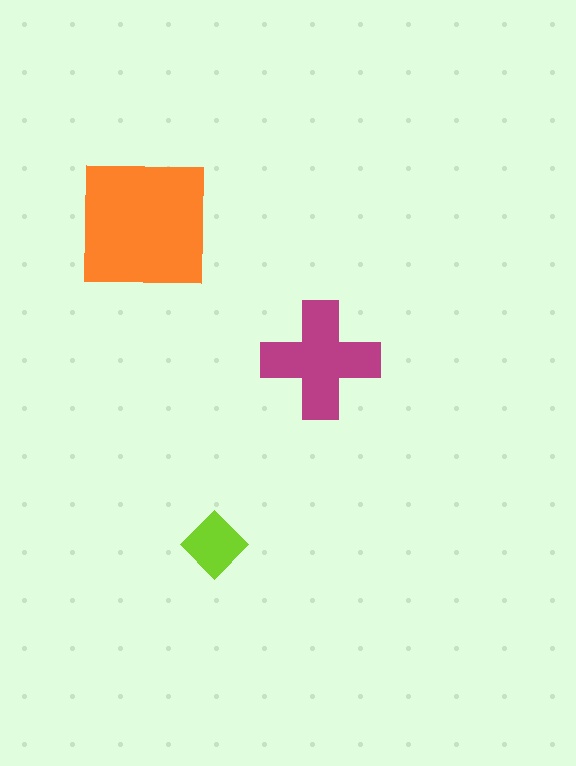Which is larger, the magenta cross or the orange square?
The orange square.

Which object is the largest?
The orange square.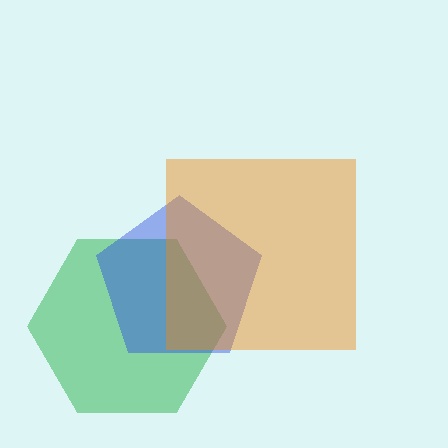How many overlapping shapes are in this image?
There are 3 overlapping shapes in the image.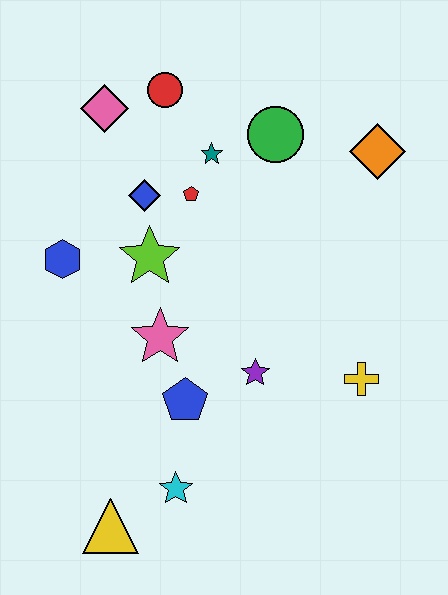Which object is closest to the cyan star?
The yellow triangle is closest to the cyan star.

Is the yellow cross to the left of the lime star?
No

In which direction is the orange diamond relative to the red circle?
The orange diamond is to the right of the red circle.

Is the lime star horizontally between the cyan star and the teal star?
No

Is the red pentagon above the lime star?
Yes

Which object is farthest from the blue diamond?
The yellow triangle is farthest from the blue diamond.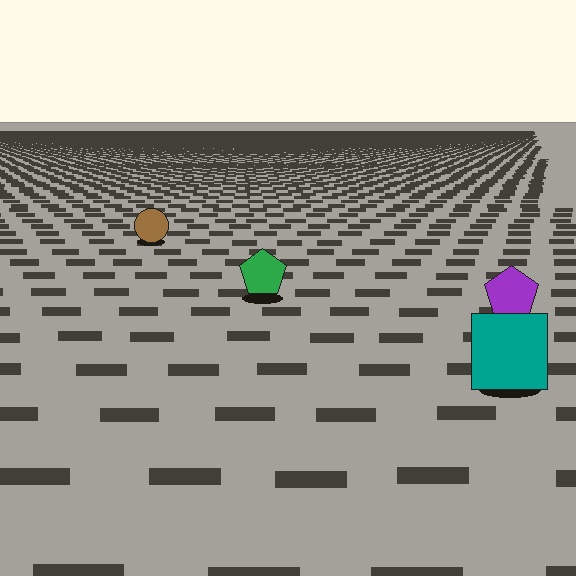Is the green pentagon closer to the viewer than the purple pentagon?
No. The purple pentagon is closer — you can tell from the texture gradient: the ground texture is coarser near it.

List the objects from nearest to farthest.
From nearest to farthest: the teal square, the purple pentagon, the green pentagon, the brown circle.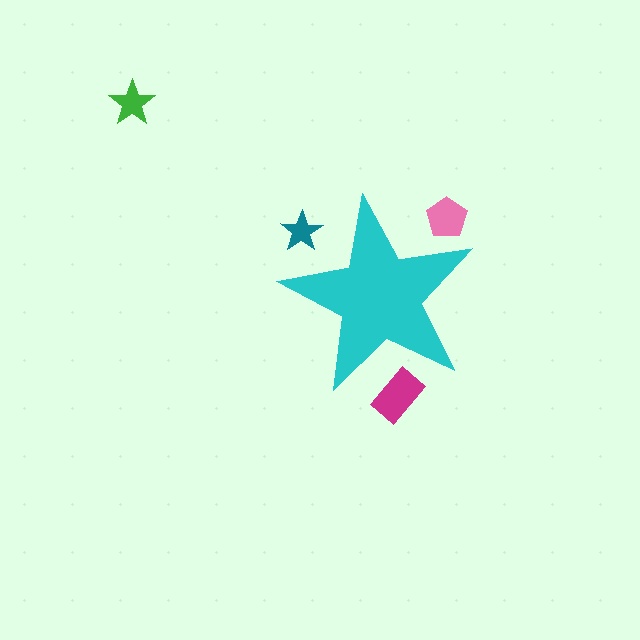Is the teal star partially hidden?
Yes, the teal star is partially hidden behind the cyan star.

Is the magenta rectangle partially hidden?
Yes, the magenta rectangle is partially hidden behind the cyan star.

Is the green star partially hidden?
No, the green star is fully visible.